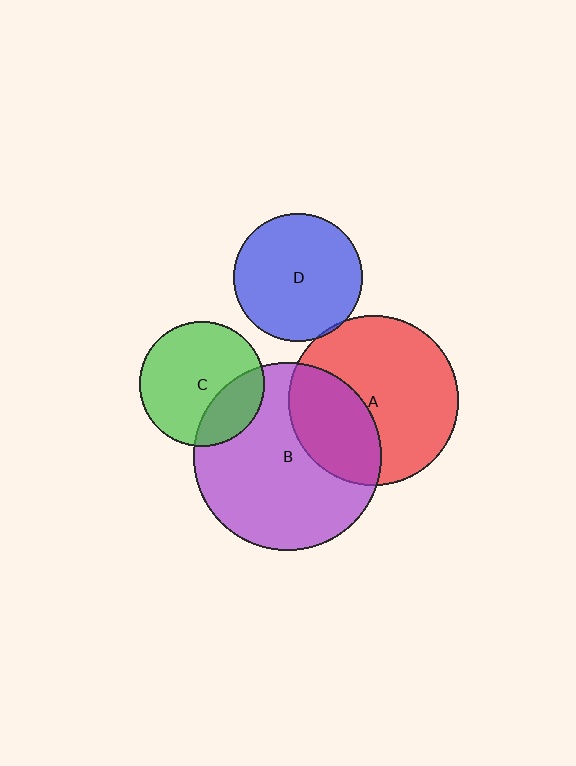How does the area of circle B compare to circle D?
Approximately 2.2 times.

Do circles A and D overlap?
Yes.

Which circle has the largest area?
Circle B (purple).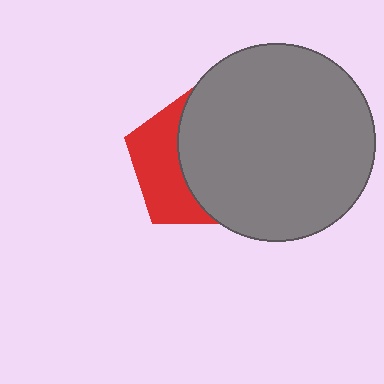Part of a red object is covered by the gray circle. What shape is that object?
It is a pentagon.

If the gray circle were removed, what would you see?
You would see the complete red pentagon.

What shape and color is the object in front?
The object in front is a gray circle.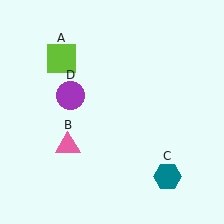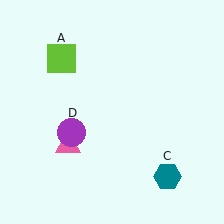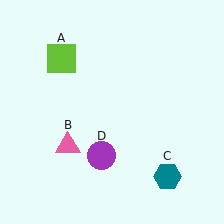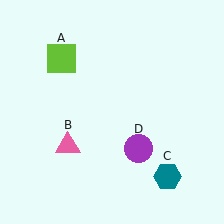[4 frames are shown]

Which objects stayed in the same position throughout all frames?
Lime square (object A) and pink triangle (object B) and teal hexagon (object C) remained stationary.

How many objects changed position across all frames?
1 object changed position: purple circle (object D).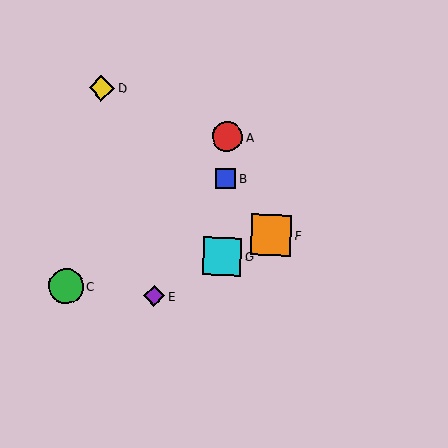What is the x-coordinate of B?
Object B is at x≈226.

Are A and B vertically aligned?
Yes, both are at x≈228.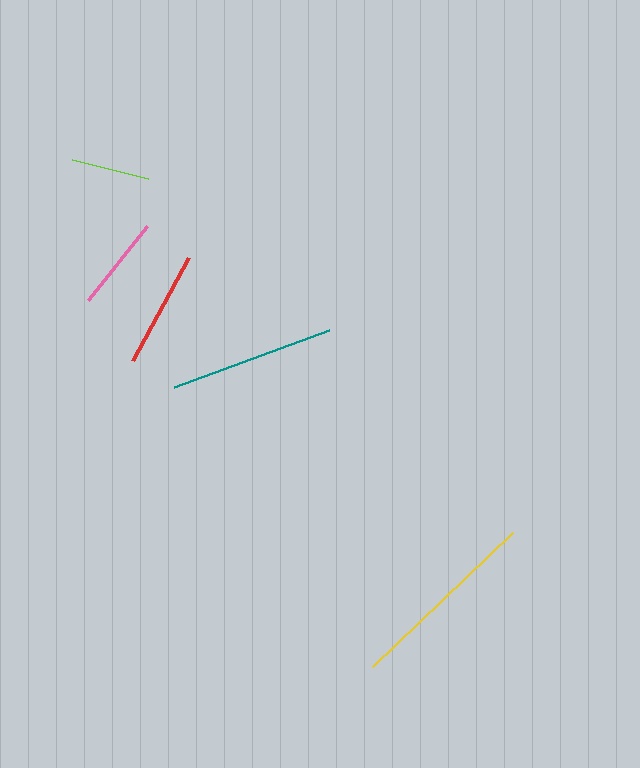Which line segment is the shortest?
The lime line is the shortest at approximately 78 pixels.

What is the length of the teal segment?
The teal segment is approximately 166 pixels long.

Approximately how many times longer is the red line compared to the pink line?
The red line is approximately 1.2 times the length of the pink line.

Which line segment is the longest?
The yellow line is the longest at approximately 194 pixels.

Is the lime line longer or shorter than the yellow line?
The yellow line is longer than the lime line.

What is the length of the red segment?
The red segment is approximately 117 pixels long.